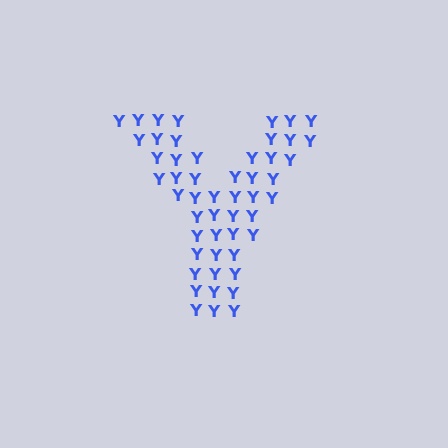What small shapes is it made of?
It is made of small letter Y's.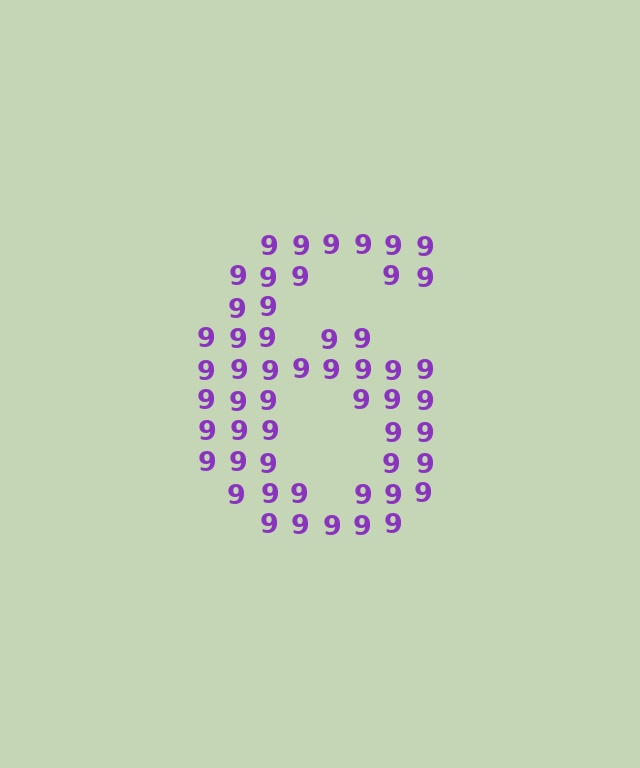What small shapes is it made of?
It is made of small digit 9's.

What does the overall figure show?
The overall figure shows the digit 6.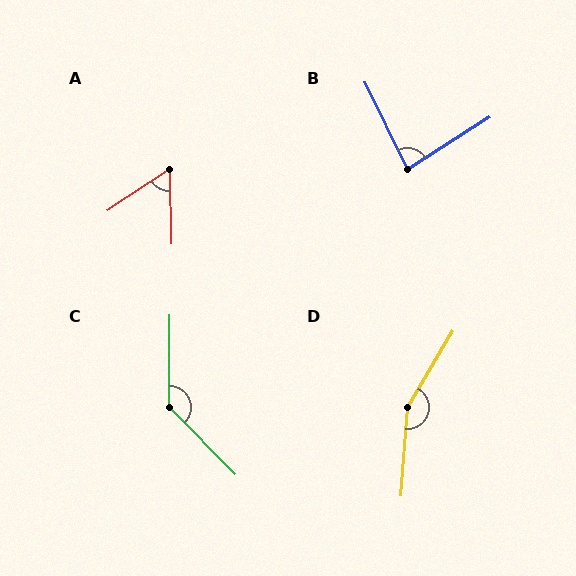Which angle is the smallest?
A, at approximately 57 degrees.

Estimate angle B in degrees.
Approximately 84 degrees.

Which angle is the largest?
D, at approximately 154 degrees.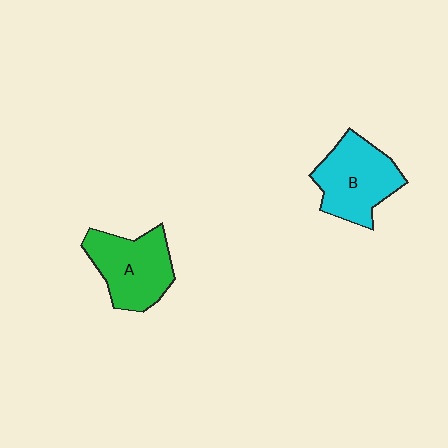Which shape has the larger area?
Shape B (cyan).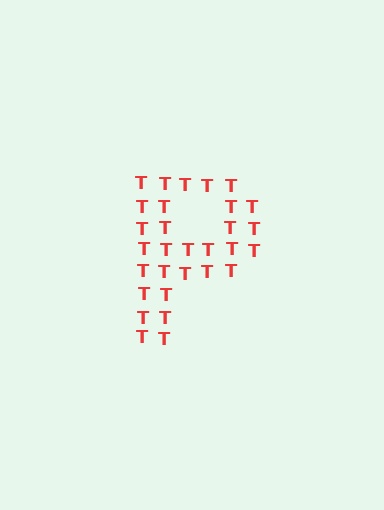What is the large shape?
The large shape is the letter P.